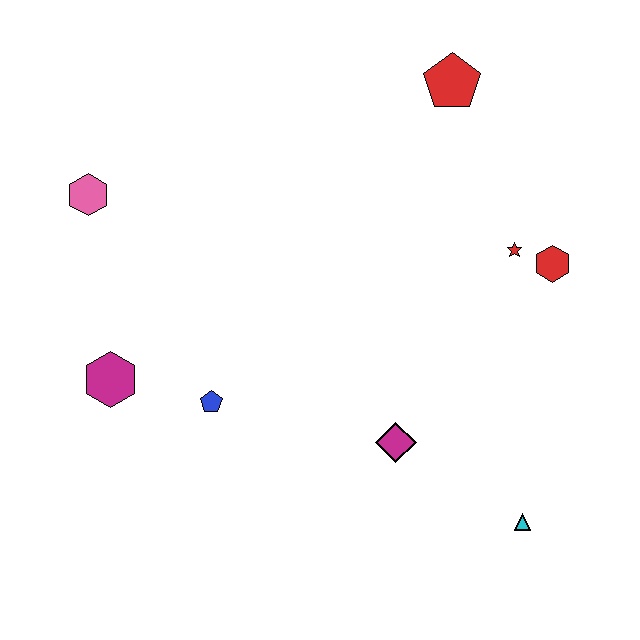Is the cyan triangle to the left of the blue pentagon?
No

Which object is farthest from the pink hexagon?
The cyan triangle is farthest from the pink hexagon.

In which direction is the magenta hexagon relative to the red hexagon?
The magenta hexagon is to the left of the red hexagon.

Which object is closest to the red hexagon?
The red star is closest to the red hexagon.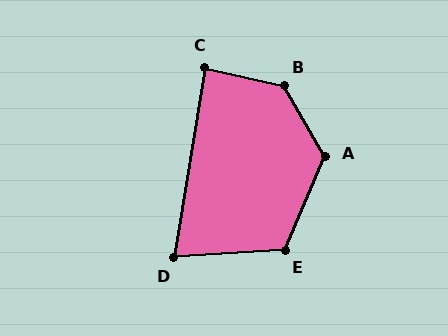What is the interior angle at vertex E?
Approximately 117 degrees (obtuse).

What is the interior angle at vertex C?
Approximately 87 degrees (approximately right).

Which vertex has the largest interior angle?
B, at approximately 133 degrees.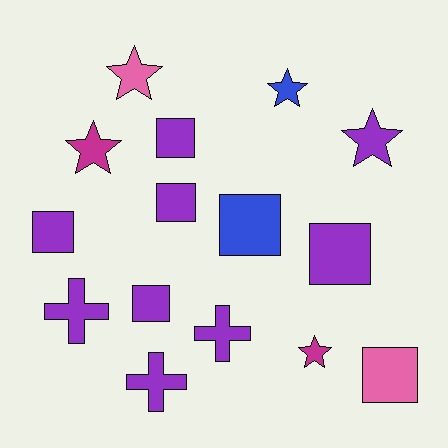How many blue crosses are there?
There are no blue crosses.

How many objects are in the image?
There are 15 objects.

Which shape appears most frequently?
Square, with 7 objects.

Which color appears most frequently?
Purple, with 9 objects.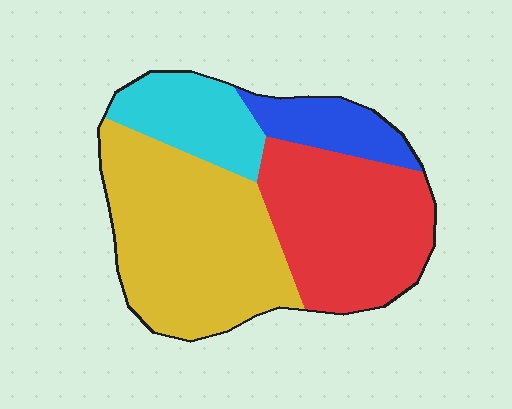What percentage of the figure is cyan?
Cyan covers around 15% of the figure.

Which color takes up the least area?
Blue, at roughly 10%.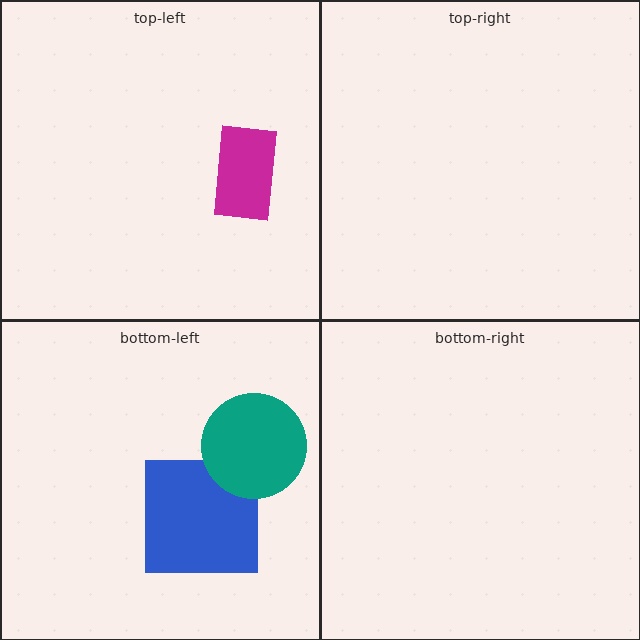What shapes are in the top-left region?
The magenta rectangle.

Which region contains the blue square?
The bottom-left region.